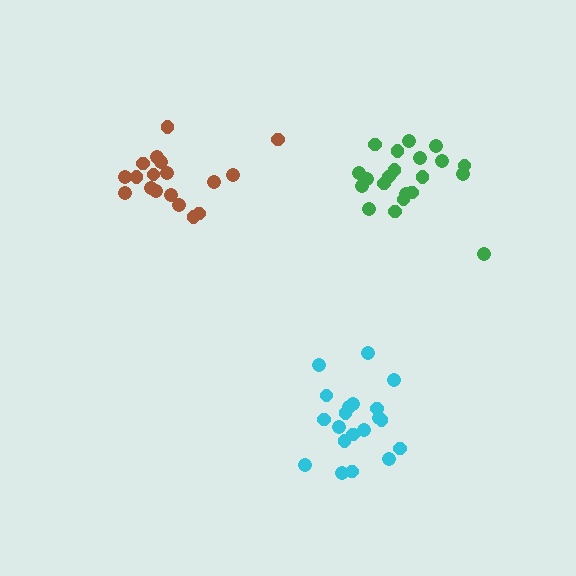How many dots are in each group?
Group 1: 18 dots, Group 2: 21 dots, Group 3: 20 dots (59 total).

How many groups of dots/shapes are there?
There are 3 groups.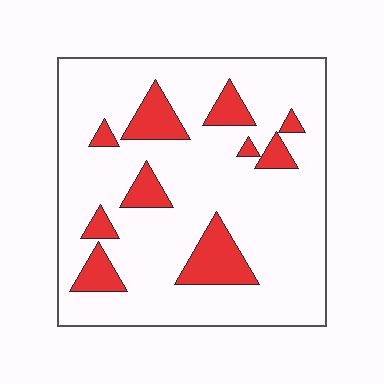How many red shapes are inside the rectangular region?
10.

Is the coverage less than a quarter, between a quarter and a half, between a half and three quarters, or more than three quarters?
Less than a quarter.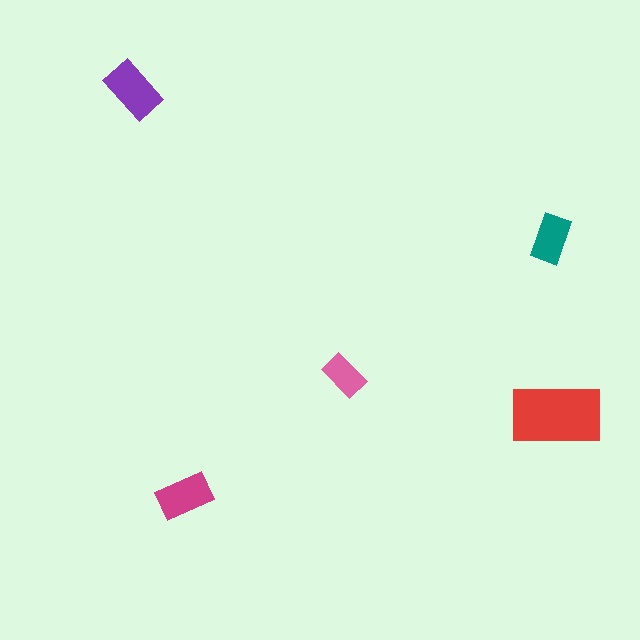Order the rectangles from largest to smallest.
the red one, the purple one, the magenta one, the teal one, the pink one.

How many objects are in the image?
There are 5 objects in the image.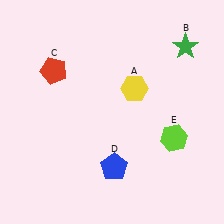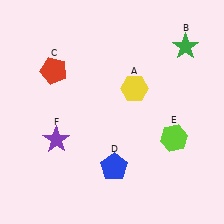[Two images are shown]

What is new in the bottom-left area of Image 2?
A purple star (F) was added in the bottom-left area of Image 2.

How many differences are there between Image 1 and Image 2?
There is 1 difference between the two images.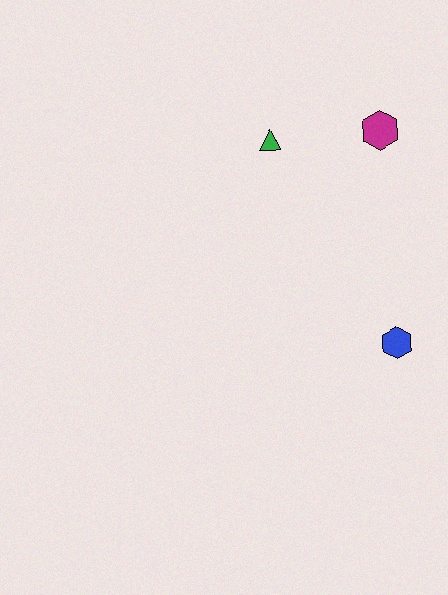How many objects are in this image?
There are 3 objects.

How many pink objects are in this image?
There are no pink objects.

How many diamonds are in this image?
There are no diamonds.